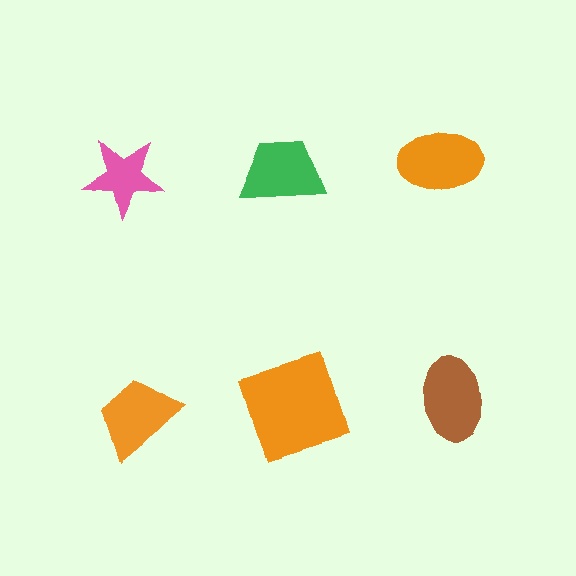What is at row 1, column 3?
An orange ellipse.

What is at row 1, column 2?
A green trapezoid.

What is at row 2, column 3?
A brown ellipse.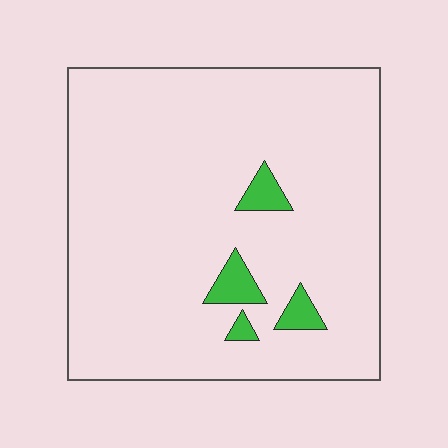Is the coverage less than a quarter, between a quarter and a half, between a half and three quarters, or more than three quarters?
Less than a quarter.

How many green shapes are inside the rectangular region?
4.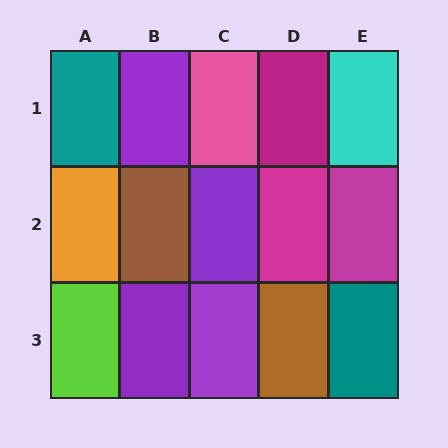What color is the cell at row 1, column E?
Cyan.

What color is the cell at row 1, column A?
Teal.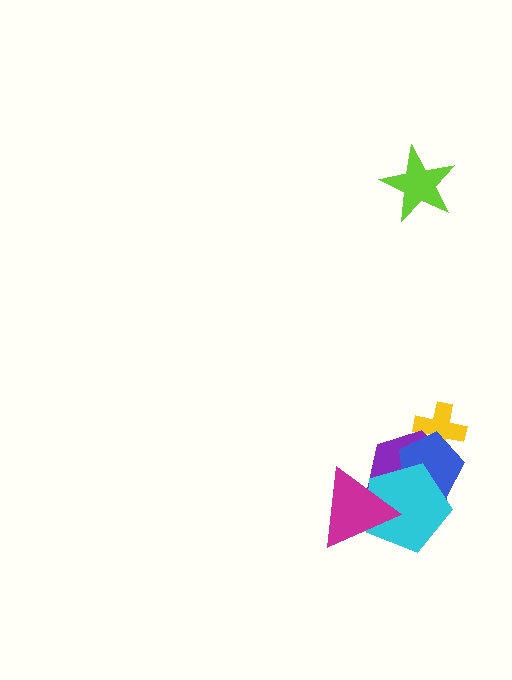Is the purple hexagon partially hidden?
Yes, it is partially covered by another shape.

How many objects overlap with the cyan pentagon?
3 objects overlap with the cyan pentagon.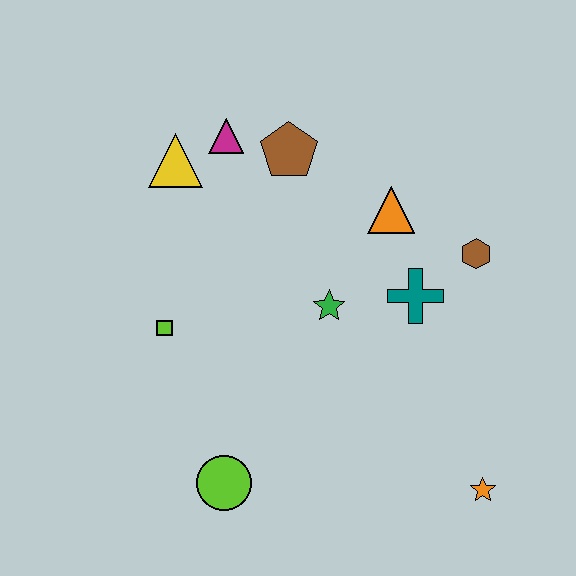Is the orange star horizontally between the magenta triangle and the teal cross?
No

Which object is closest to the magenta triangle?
The yellow triangle is closest to the magenta triangle.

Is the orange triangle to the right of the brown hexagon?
No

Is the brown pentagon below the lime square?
No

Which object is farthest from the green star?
The orange star is farthest from the green star.